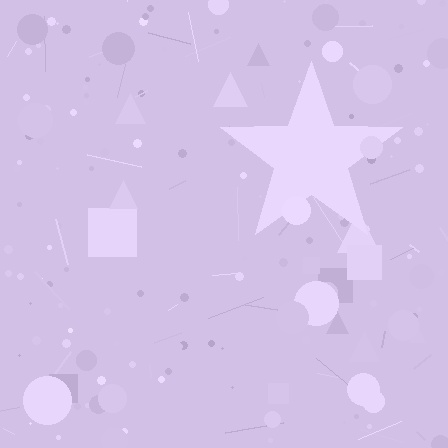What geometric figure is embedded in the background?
A star is embedded in the background.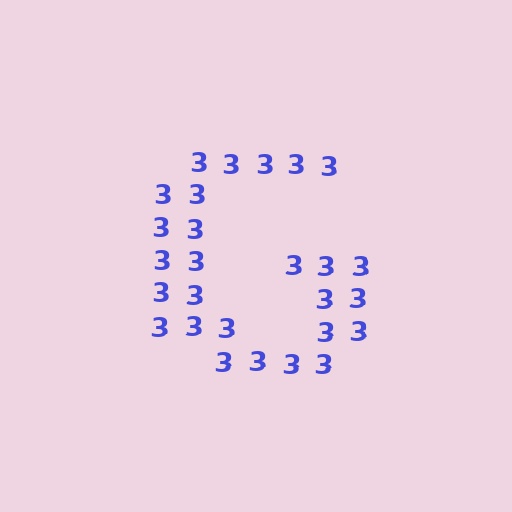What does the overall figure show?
The overall figure shows the letter G.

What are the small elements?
The small elements are digit 3's.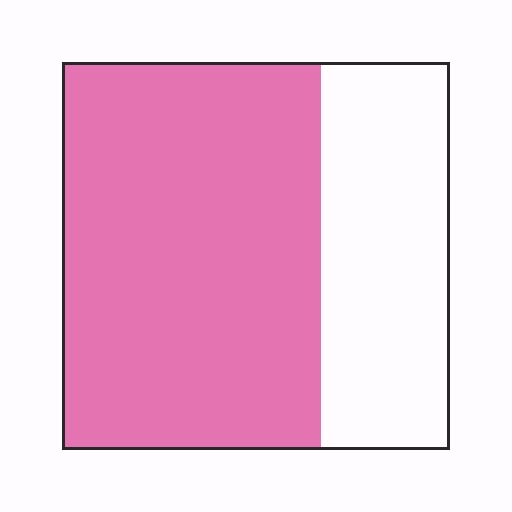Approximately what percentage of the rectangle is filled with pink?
Approximately 65%.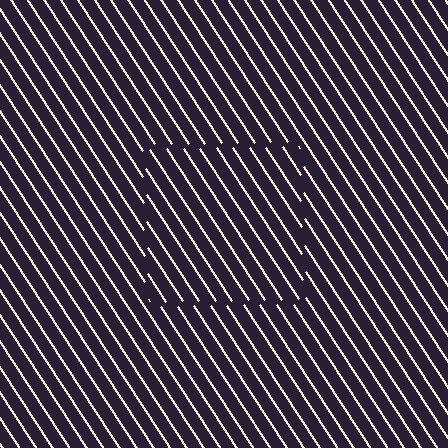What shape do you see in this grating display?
An illusory square. The interior of the shape contains the same grating, shifted by half a period — the contour is defined by the phase discontinuity where line-ends from the inner and outer gratings abut.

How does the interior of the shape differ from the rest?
The interior of the shape contains the same grating, shifted by half a period — the contour is defined by the phase discontinuity where line-ends from the inner and outer gratings abut.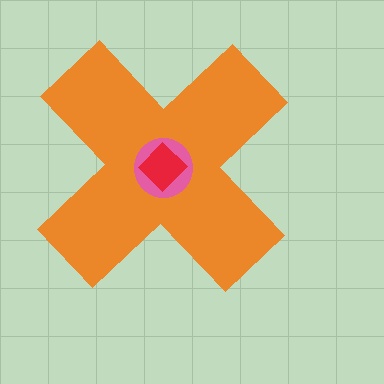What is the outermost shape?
The orange cross.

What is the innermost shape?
The red diamond.